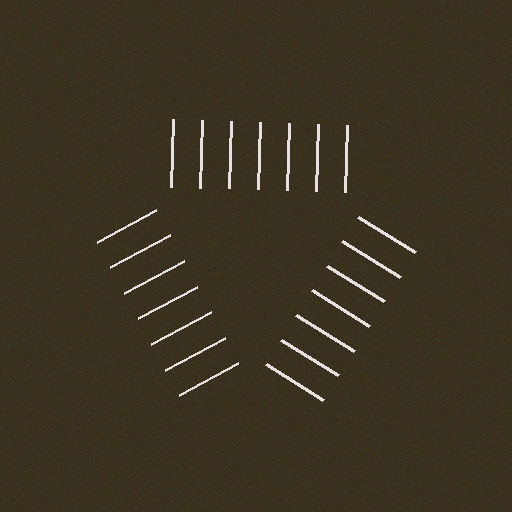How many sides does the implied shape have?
3 sides — the line-ends trace a triangle.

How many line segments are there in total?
21 — 7 along each of the 3 edges.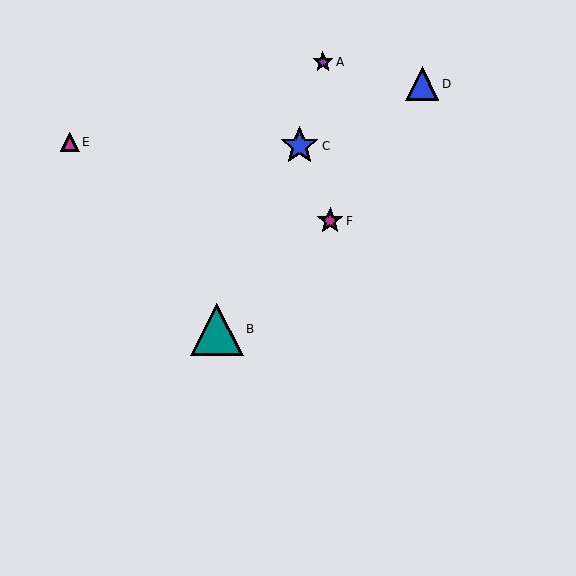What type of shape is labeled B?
Shape B is a teal triangle.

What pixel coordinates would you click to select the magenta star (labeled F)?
Click at (330, 221) to select the magenta star F.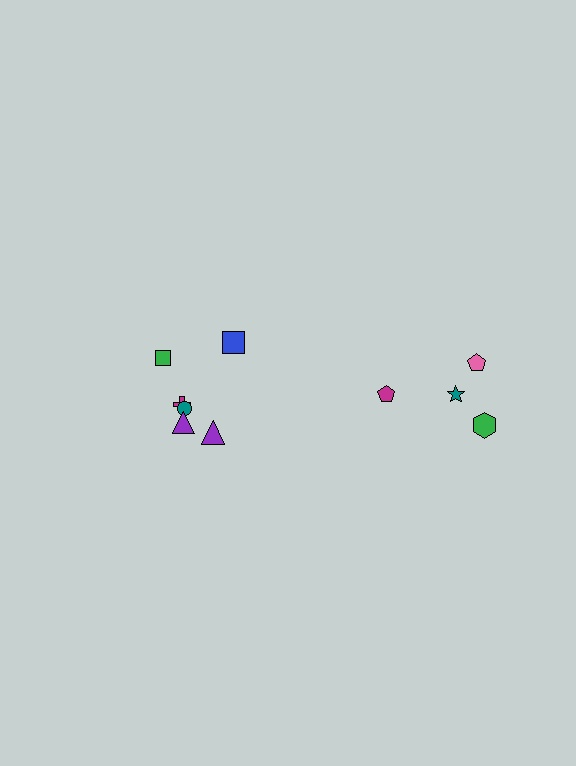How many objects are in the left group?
There are 6 objects.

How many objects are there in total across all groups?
There are 10 objects.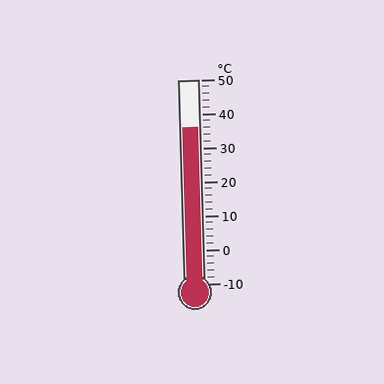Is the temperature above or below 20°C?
The temperature is above 20°C.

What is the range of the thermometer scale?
The thermometer scale ranges from -10°C to 50°C.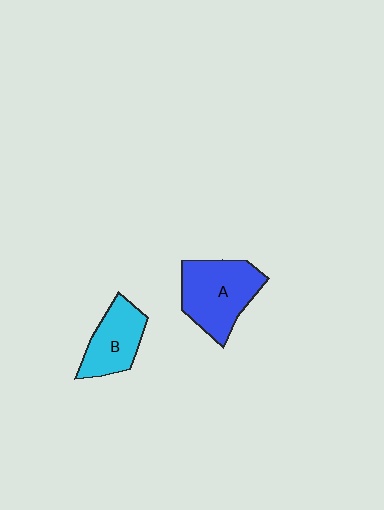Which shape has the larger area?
Shape A (blue).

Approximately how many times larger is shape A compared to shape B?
Approximately 1.4 times.